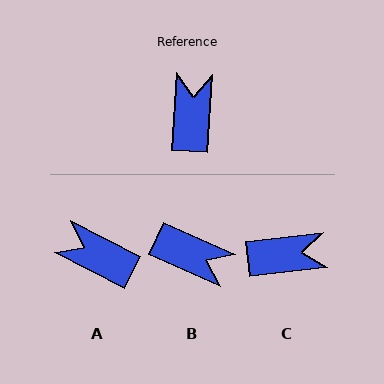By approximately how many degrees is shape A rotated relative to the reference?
Approximately 67 degrees counter-clockwise.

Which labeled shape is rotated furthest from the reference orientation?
B, about 111 degrees away.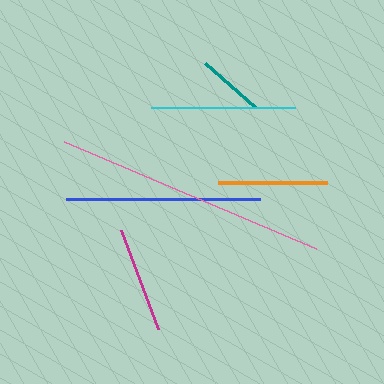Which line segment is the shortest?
The teal line is the shortest at approximately 67 pixels.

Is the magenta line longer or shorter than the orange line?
The orange line is longer than the magenta line.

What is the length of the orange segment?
The orange segment is approximately 109 pixels long.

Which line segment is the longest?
The pink line is the longest at approximately 274 pixels.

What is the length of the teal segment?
The teal segment is approximately 67 pixels long.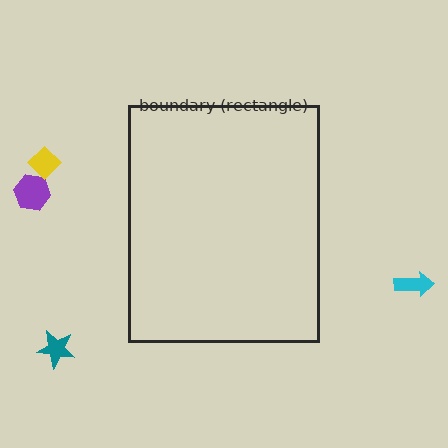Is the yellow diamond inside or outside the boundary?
Outside.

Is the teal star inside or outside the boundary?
Outside.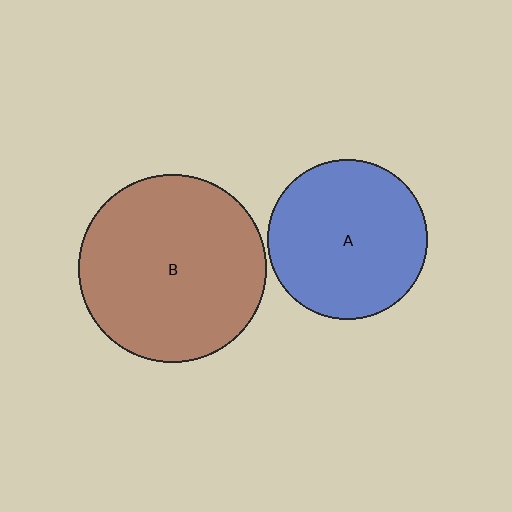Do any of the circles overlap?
No, none of the circles overlap.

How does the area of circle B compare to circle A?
Approximately 1.4 times.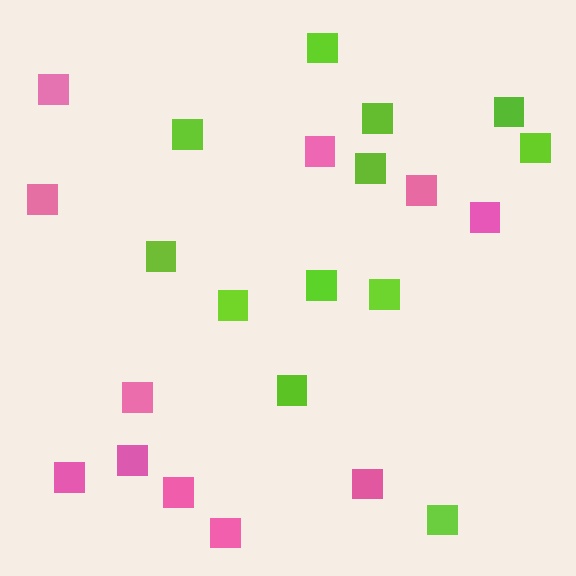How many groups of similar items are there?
There are 2 groups: one group of pink squares (11) and one group of lime squares (12).